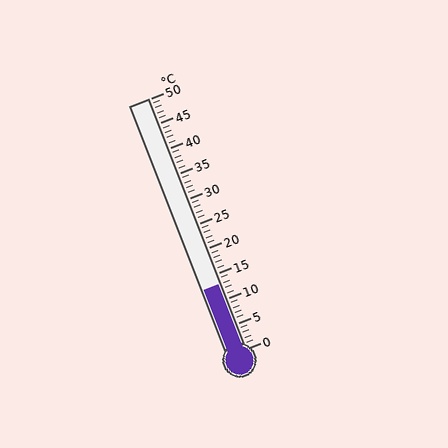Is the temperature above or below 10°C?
The temperature is above 10°C.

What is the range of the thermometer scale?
The thermometer scale ranges from 0°C to 50°C.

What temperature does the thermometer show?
The thermometer shows approximately 13°C.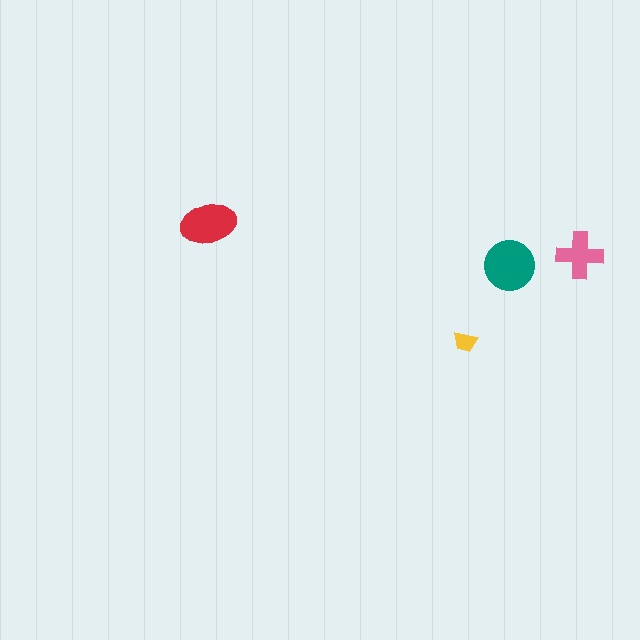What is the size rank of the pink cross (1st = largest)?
3rd.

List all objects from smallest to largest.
The yellow trapezoid, the pink cross, the red ellipse, the teal circle.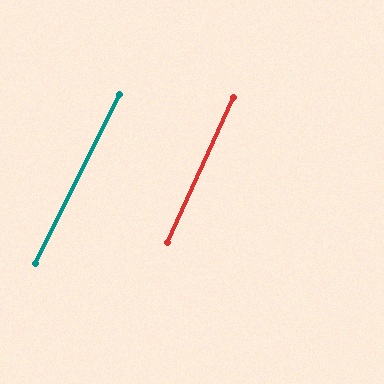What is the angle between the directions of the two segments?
Approximately 2 degrees.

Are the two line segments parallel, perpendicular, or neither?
Parallel — their directions differ by only 1.9°.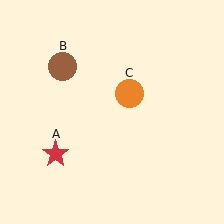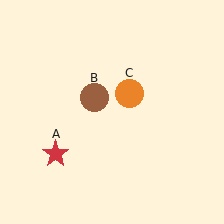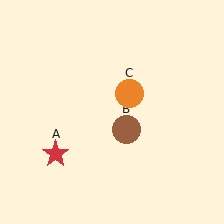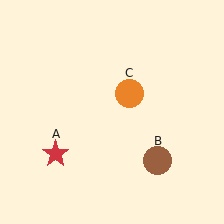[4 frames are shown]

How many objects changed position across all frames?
1 object changed position: brown circle (object B).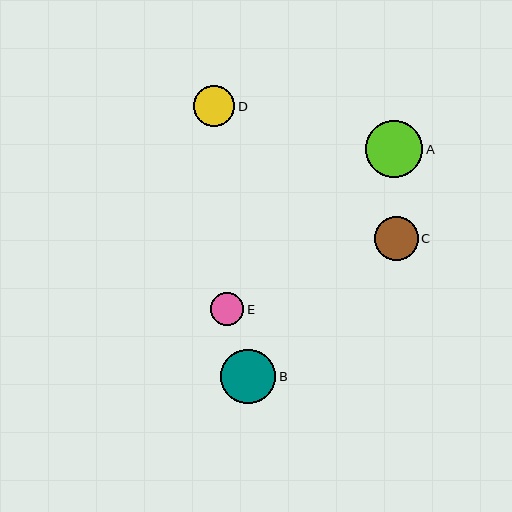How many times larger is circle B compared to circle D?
Circle B is approximately 1.3 times the size of circle D.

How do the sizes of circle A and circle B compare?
Circle A and circle B are approximately the same size.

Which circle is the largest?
Circle A is the largest with a size of approximately 57 pixels.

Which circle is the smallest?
Circle E is the smallest with a size of approximately 33 pixels.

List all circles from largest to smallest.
From largest to smallest: A, B, C, D, E.